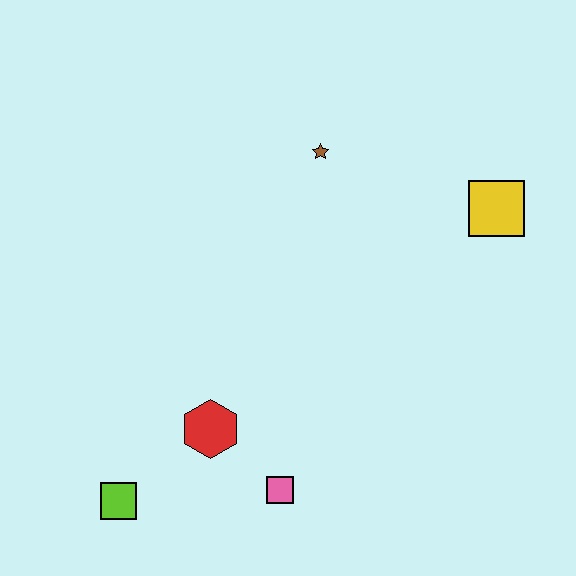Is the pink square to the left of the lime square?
No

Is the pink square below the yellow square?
Yes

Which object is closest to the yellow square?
The brown star is closest to the yellow square.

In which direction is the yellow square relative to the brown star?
The yellow square is to the right of the brown star.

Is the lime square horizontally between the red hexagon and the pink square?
No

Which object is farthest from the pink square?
The yellow square is farthest from the pink square.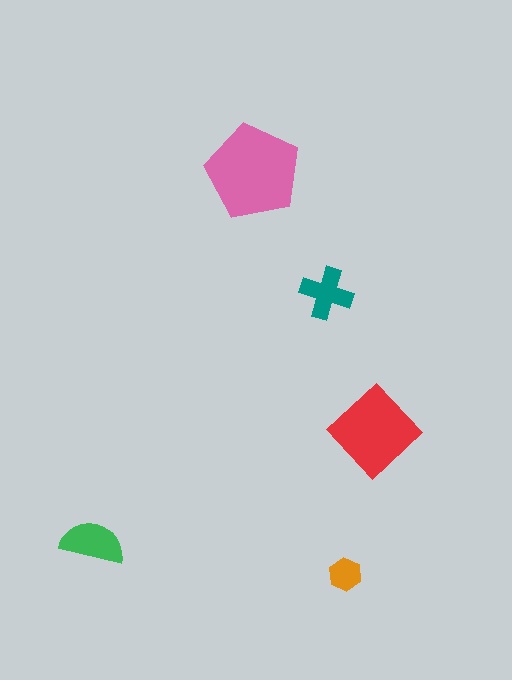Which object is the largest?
The pink pentagon.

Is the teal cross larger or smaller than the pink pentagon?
Smaller.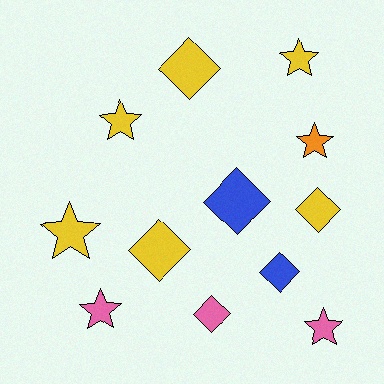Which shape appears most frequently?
Star, with 6 objects.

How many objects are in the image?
There are 12 objects.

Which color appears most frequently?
Yellow, with 6 objects.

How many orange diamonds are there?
There are no orange diamonds.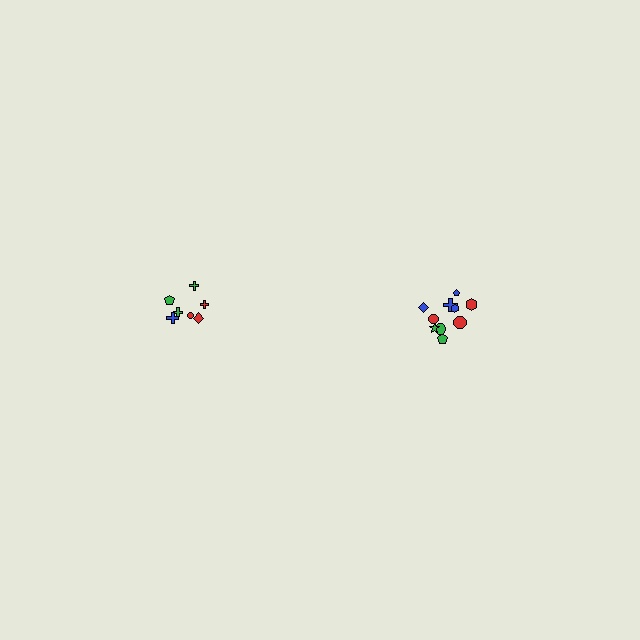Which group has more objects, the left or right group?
The right group.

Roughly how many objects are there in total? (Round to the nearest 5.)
Roughly 15 objects in total.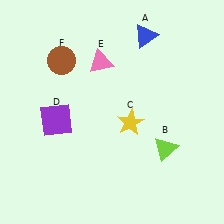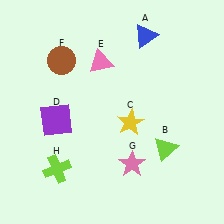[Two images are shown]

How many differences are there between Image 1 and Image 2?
There are 2 differences between the two images.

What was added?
A pink star (G), a lime cross (H) were added in Image 2.